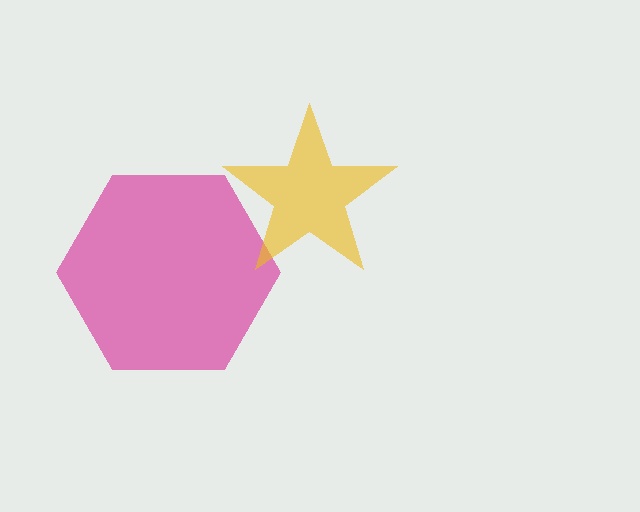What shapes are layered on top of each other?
The layered shapes are: a magenta hexagon, a yellow star.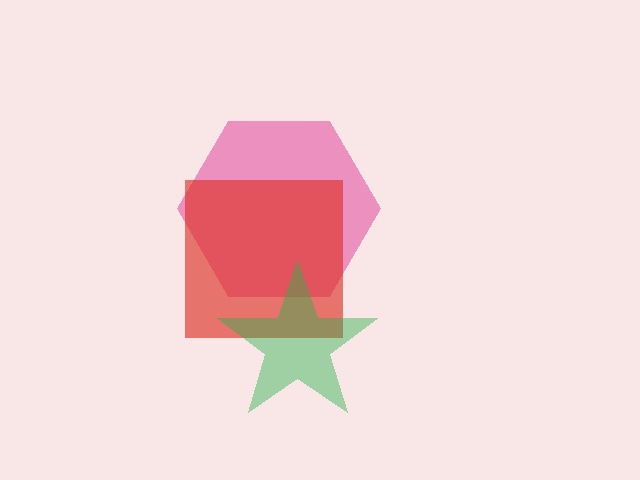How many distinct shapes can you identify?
There are 3 distinct shapes: a pink hexagon, a red square, a green star.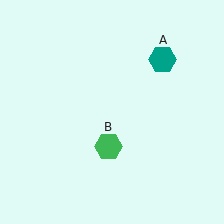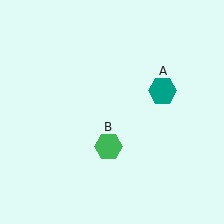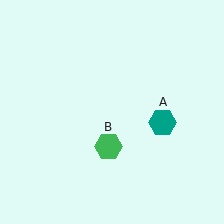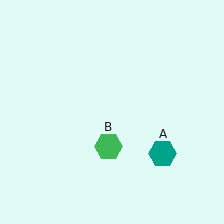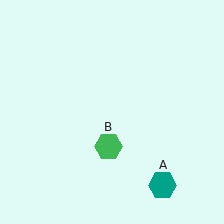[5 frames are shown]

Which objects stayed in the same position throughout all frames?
Green hexagon (object B) remained stationary.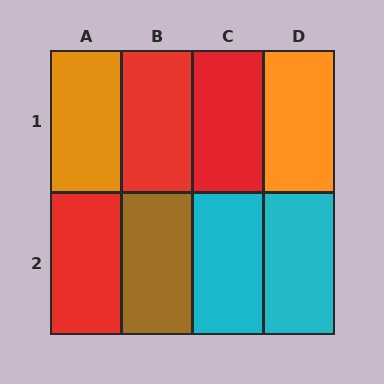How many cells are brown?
1 cell is brown.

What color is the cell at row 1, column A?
Orange.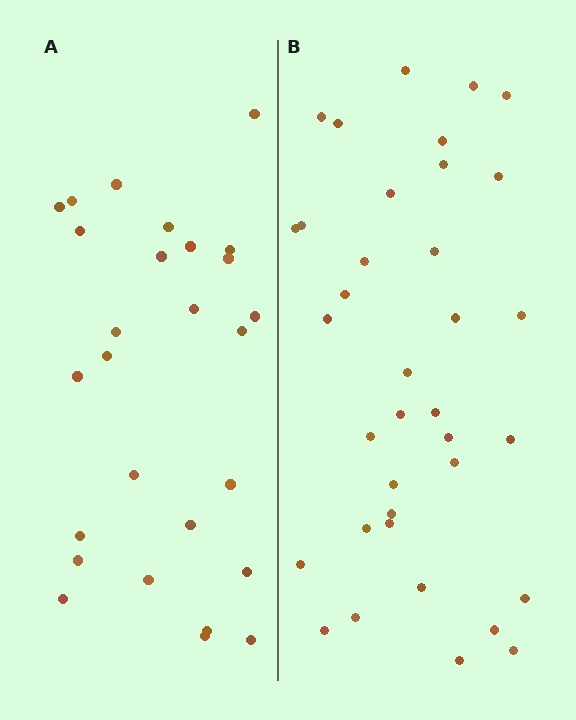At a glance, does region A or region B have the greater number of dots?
Region B (the right region) has more dots.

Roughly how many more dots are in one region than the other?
Region B has roughly 8 or so more dots than region A.